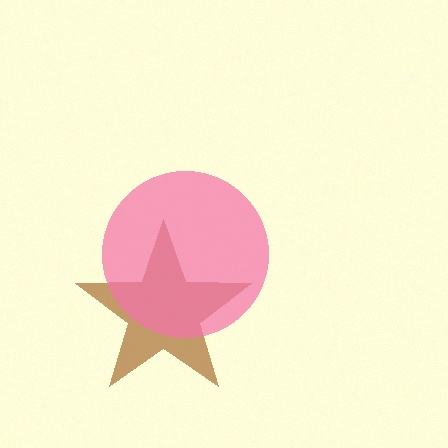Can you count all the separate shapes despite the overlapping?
Yes, there are 2 separate shapes.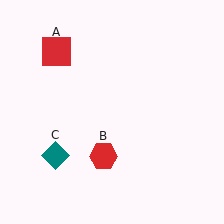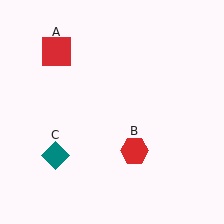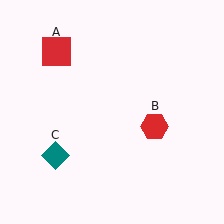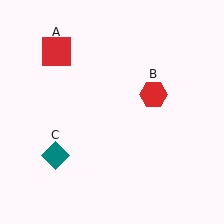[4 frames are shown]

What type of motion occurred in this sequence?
The red hexagon (object B) rotated counterclockwise around the center of the scene.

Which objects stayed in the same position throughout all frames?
Red square (object A) and teal diamond (object C) remained stationary.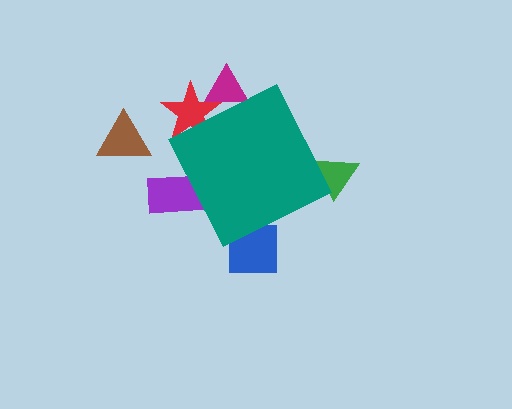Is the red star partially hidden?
Yes, the red star is partially hidden behind the teal diamond.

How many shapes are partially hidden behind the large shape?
5 shapes are partially hidden.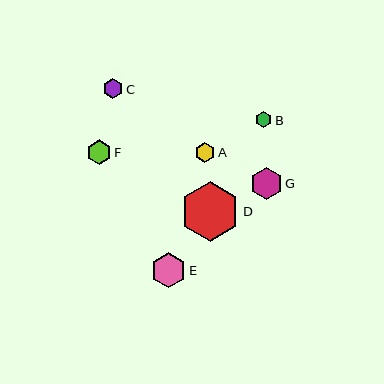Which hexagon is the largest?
Hexagon D is the largest with a size of approximately 59 pixels.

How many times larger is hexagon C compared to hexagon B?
Hexagon C is approximately 1.2 times the size of hexagon B.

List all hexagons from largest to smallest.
From largest to smallest: D, E, G, F, A, C, B.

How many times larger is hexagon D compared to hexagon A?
Hexagon D is approximately 3.0 times the size of hexagon A.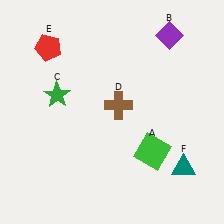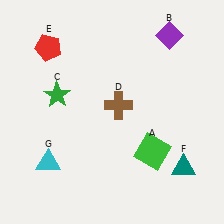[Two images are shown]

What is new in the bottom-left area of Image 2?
A cyan triangle (G) was added in the bottom-left area of Image 2.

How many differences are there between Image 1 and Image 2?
There is 1 difference between the two images.